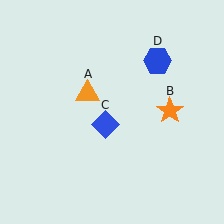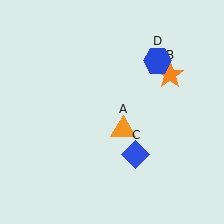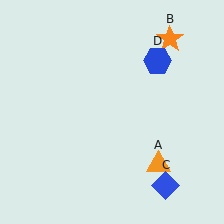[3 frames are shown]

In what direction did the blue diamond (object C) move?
The blue diamond (object C) moved down and to the right.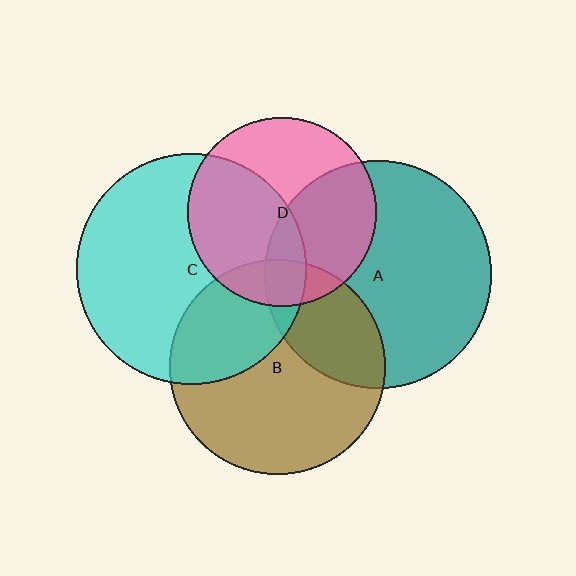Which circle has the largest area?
Circle C (cyan).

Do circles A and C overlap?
Yes.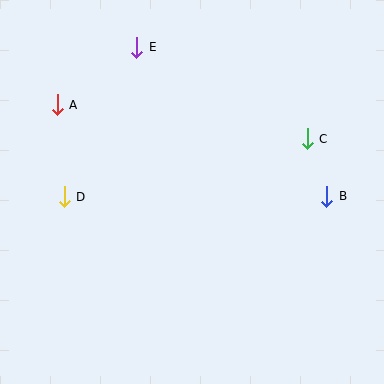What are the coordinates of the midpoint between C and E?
The midpoint between C and E is at (222, 93).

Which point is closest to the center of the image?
Point C at (307, 139) is closest to the center.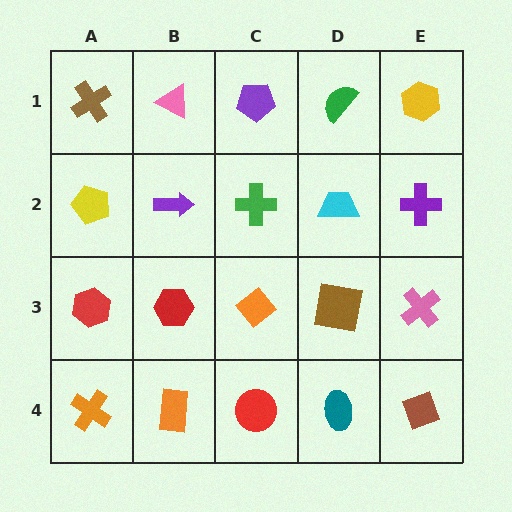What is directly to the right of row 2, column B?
A green cross.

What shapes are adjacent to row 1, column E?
A purple cross (row 2, column E), a green semicircle (row 1, column D).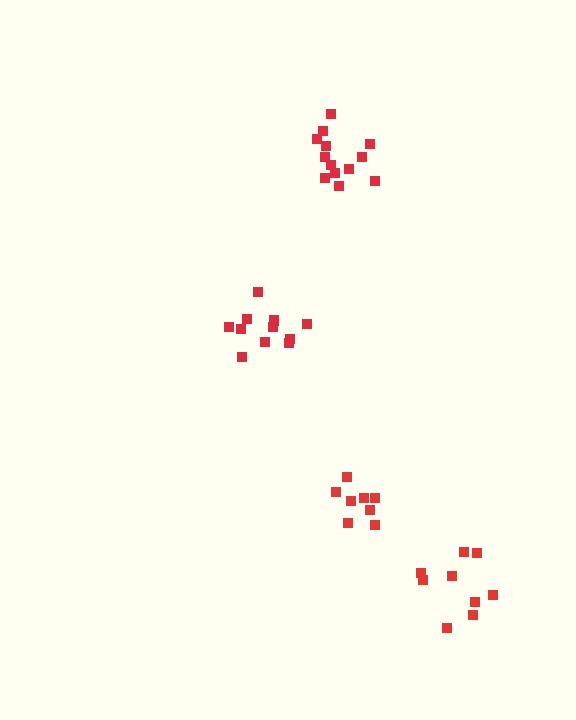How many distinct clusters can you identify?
There are 4 distinct clusters.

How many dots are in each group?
Group 1: 8 dots, Group 2: 13 dots, Group 3: 11 dots, Group 4: 9 dots (41 total).